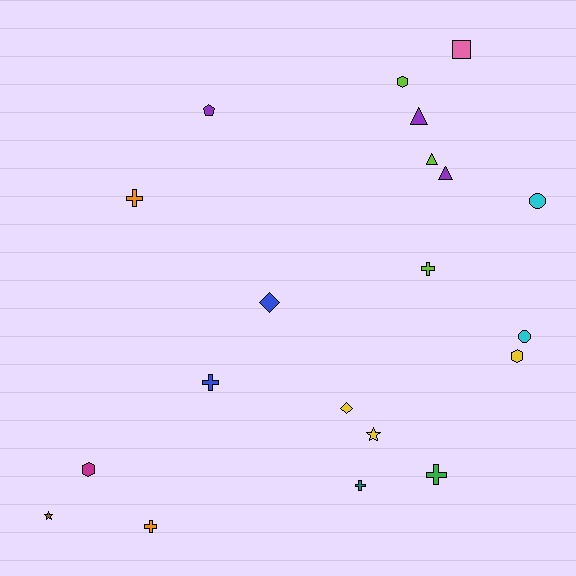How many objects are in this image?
There are 20 objects.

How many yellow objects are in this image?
There are 3 yellow objects.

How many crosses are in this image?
There are 6 crosses.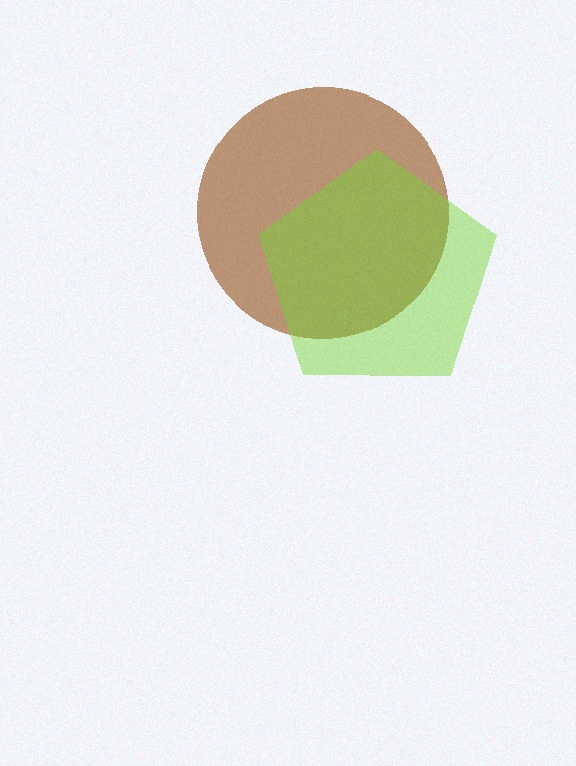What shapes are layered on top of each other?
The layered shapes are: a brown circle, a lime pentagon.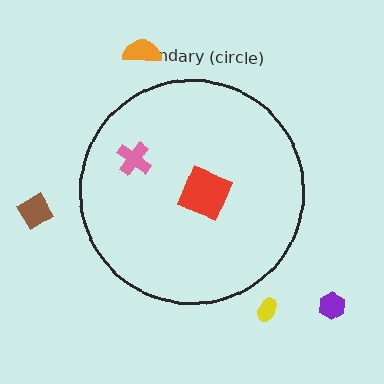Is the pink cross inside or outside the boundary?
Inside.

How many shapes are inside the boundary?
2 inside, 4 outside.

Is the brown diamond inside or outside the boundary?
Outside.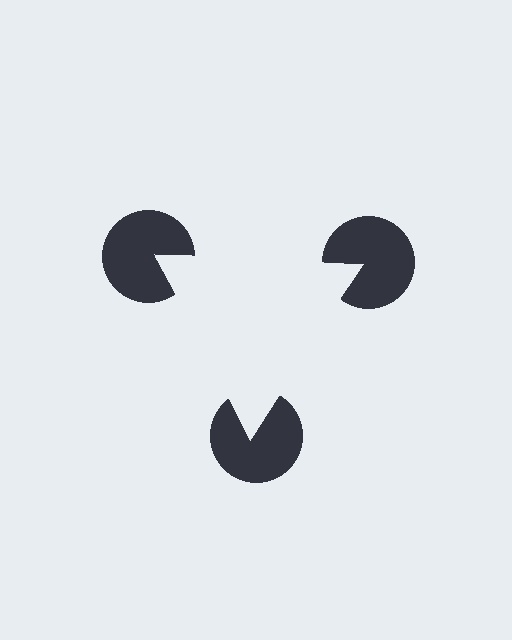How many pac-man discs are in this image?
There are 3 — one at each vertex of the illusory triangle.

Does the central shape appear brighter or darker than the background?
It typically appears slightly brighter than the background, even though no actual brightness change is drawn.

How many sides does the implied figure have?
3 sides.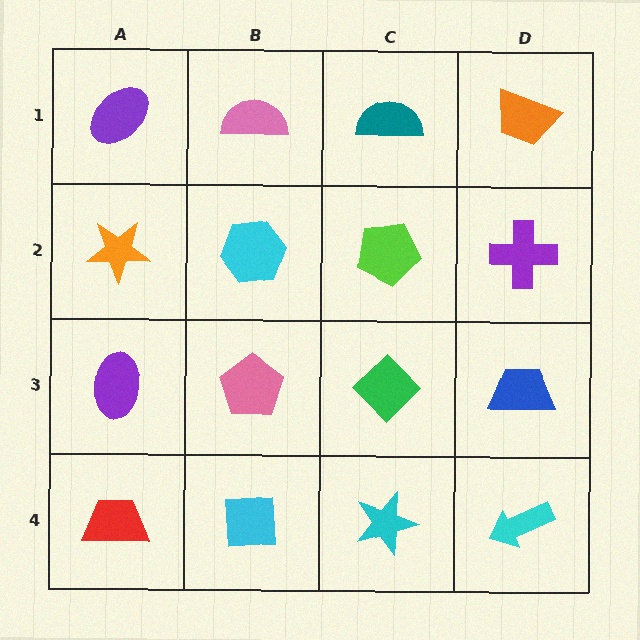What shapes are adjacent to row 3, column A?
An orange star (row 2, column A), a red trapezoid (row 4, column A), a pink pentagon (row 3, column B).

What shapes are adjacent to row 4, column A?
A purple ellipse (row 3, column A), a cyan square (row 4, column B).